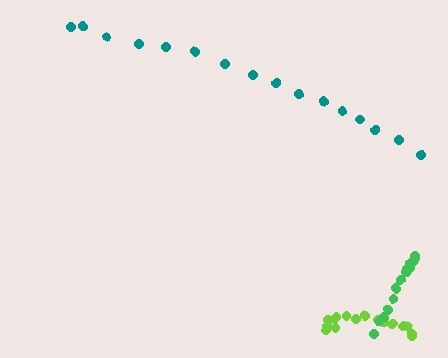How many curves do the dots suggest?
There are 3 distinct paths.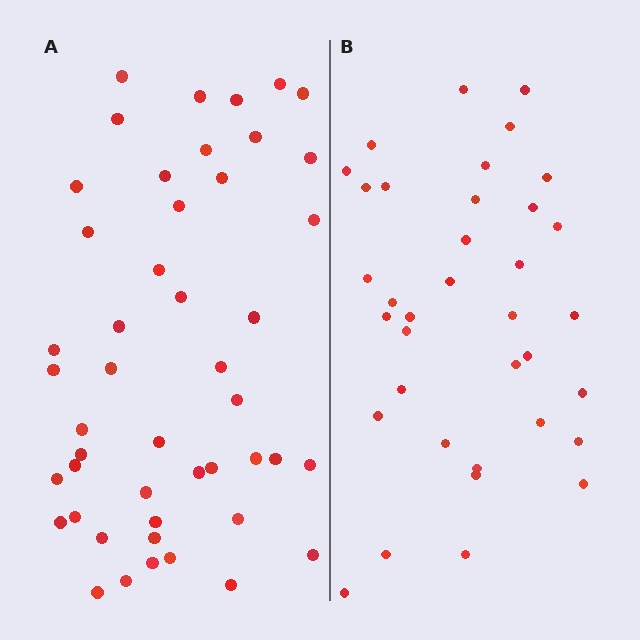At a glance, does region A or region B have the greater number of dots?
Region A (the left region) has more dots.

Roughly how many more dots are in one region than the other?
Region A has roughly 12 or so more dots than region B.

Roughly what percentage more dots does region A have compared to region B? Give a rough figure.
About 30% more.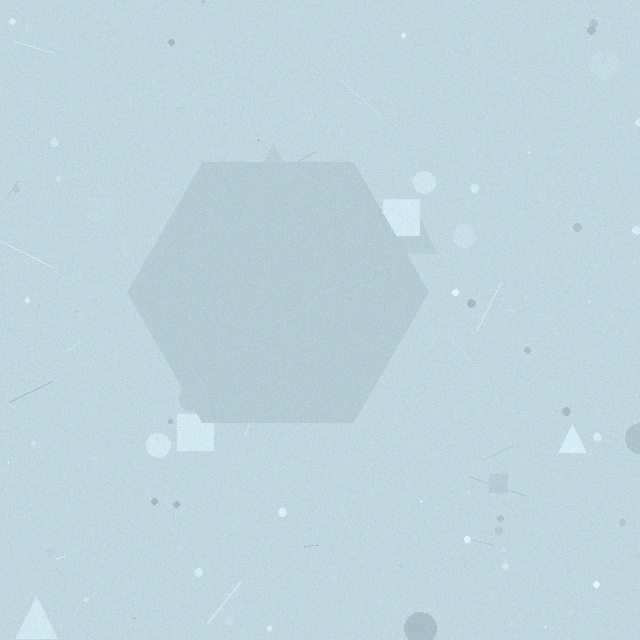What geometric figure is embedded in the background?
A hexagon is embedded in the background.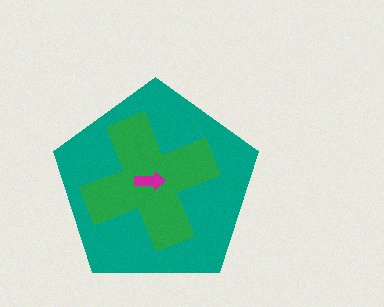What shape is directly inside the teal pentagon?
The green cross.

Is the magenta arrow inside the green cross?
Yes.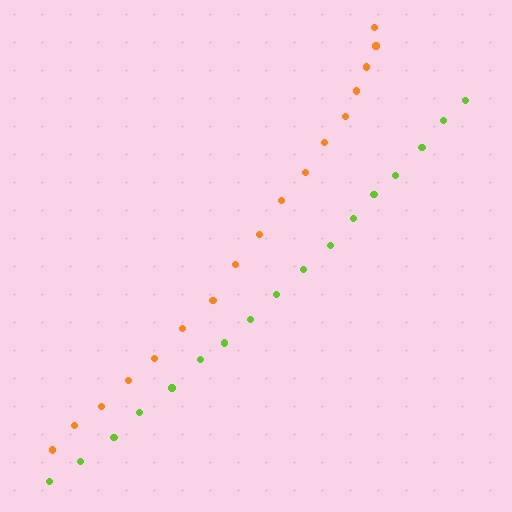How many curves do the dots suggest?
There are 2 distinct paths.